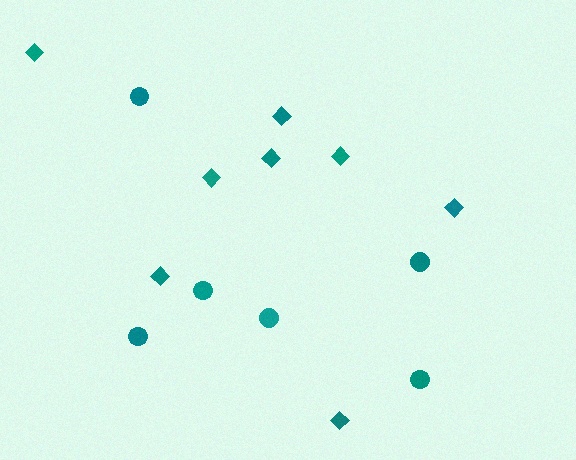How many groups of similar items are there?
There are 2 groups: one group of circles (6) and one group of diamonds (8).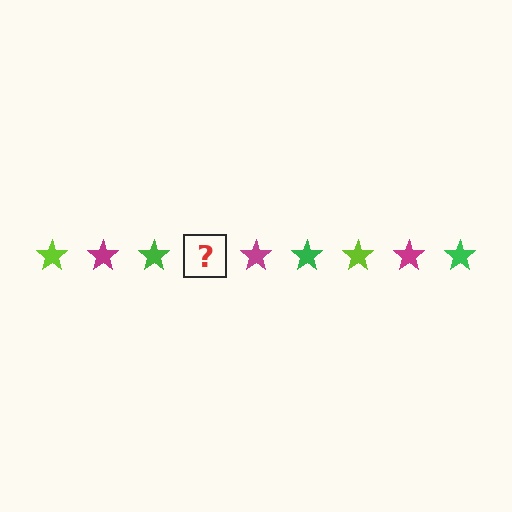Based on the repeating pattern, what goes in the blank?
The blank should be a lime star.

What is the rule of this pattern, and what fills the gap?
The rule is that the pattern cycles through lime, magenta, green stars. The gap should be filled with a lime star.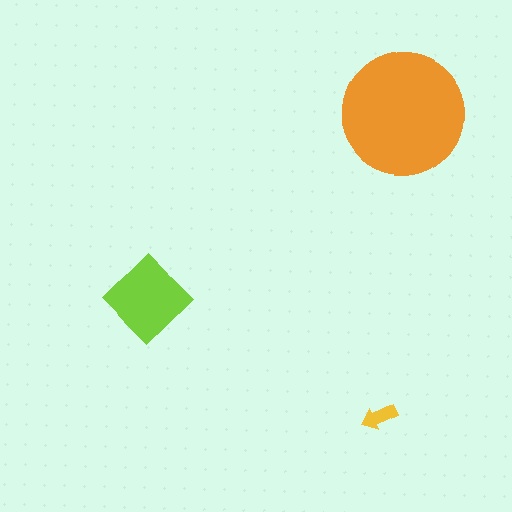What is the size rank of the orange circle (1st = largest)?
1st.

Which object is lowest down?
The yellow arrow is bottommost.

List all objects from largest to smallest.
The orange circle, the lime diamond, the yellow arrow.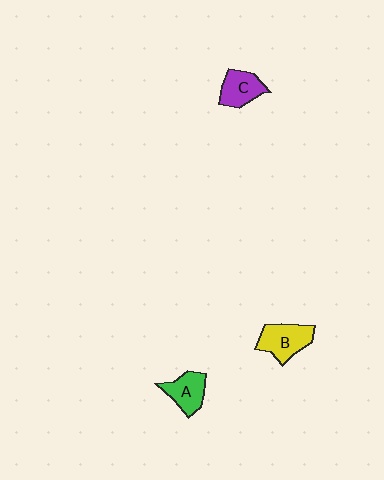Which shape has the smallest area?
Shape A (green).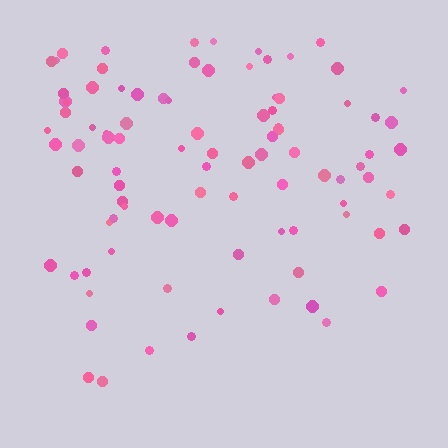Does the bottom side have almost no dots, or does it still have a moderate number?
Still a moderate number, just noticeably fewer than the top.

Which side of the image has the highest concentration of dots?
The top.